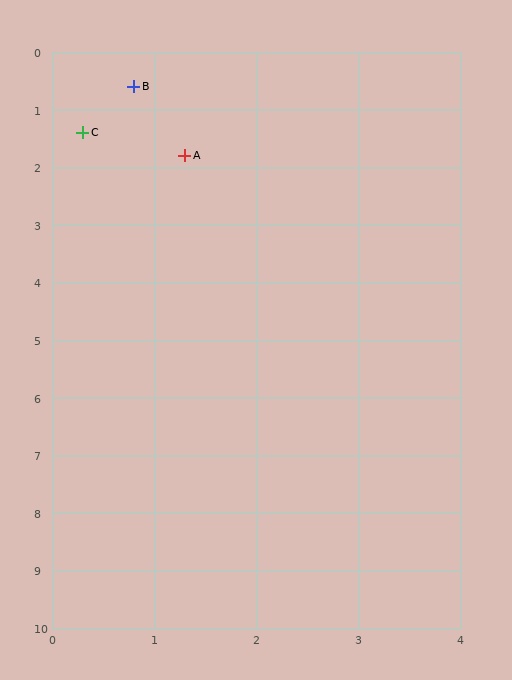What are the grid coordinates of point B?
Point B is at approximately (0.8, 0.6).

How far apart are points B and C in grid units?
Points B and C are about 0.9 grid units apart.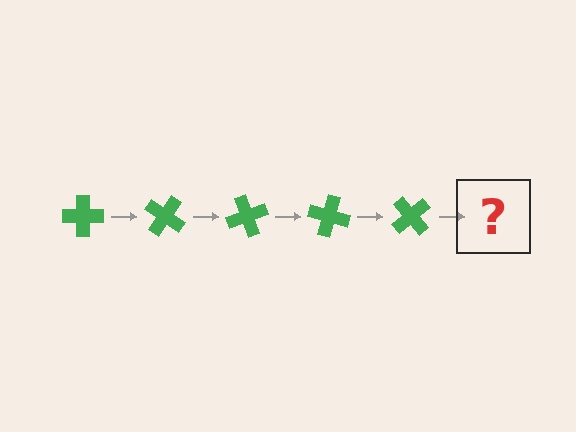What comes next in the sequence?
The next element should be a green cross rotated 175 degrees.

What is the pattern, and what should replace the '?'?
The pattern is that the cross rotates 35 degrees each step. The '?' should be a green cross rotated 175 degrees.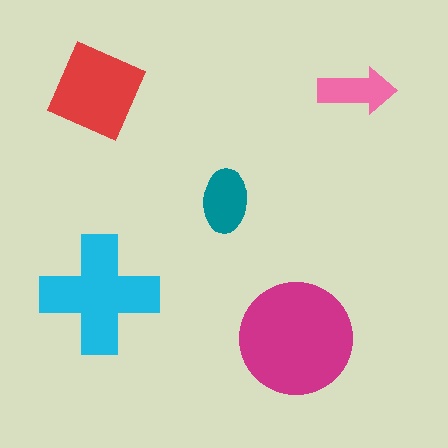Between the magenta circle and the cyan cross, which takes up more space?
The magenta circle.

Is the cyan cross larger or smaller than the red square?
Larger.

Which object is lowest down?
The magenta circle is bottommost.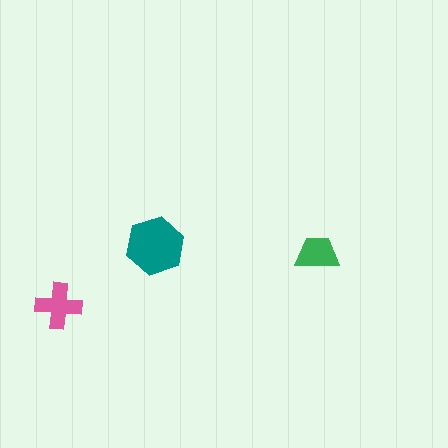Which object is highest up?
The teal hexagon is topmost.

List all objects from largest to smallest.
The teal hexagon, the pink cross, the green trapezoid.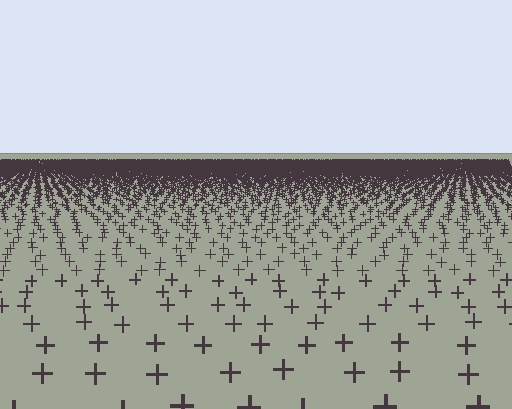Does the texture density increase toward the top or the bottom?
Density increases toward the top.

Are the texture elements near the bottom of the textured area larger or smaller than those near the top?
Larger. Near the bottom, elements are closer to the viewer and appear at a bigger on-screen size.